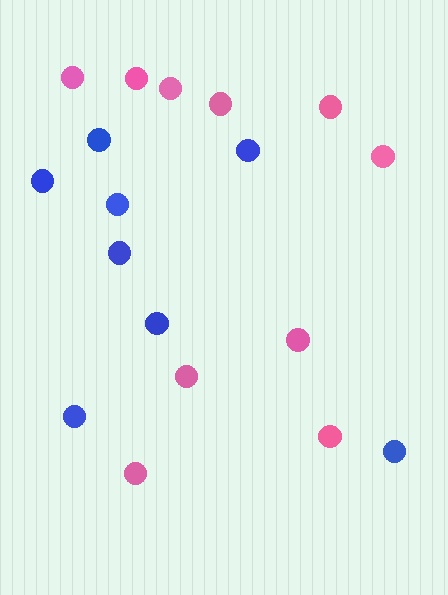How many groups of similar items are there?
There are 2 groups: one group of pink circles (10) and one group of blue circles (8).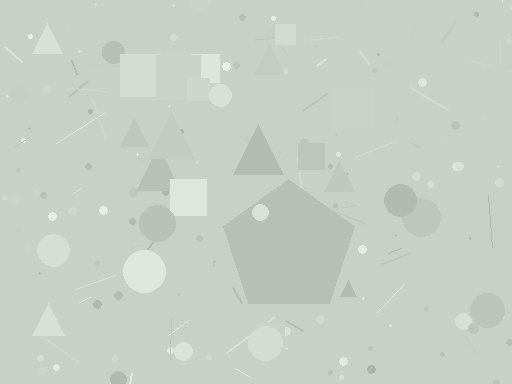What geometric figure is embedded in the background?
A pentagon is embedded in the background.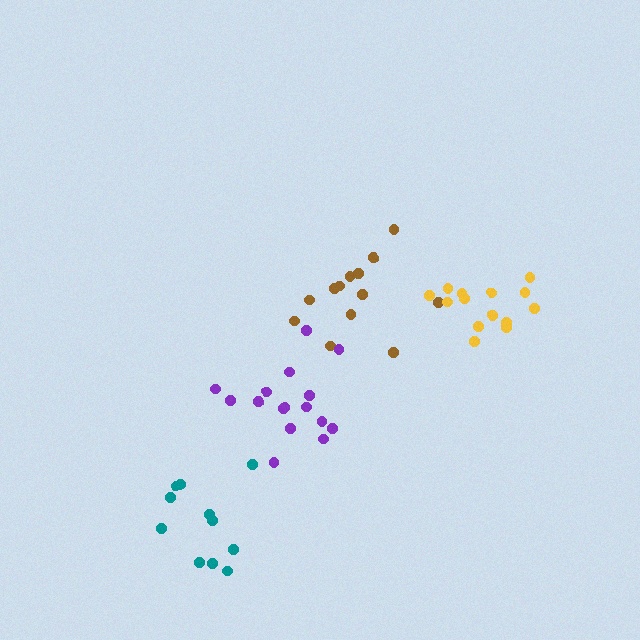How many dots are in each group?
Group 1: 13 dots, Group 2: 16 dots, Group 3: 12 dots, Group 4: 14 dots (55 total).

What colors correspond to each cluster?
The clusters are colored: brown, purple, teal, yellow.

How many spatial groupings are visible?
There are 4 spatial groupings.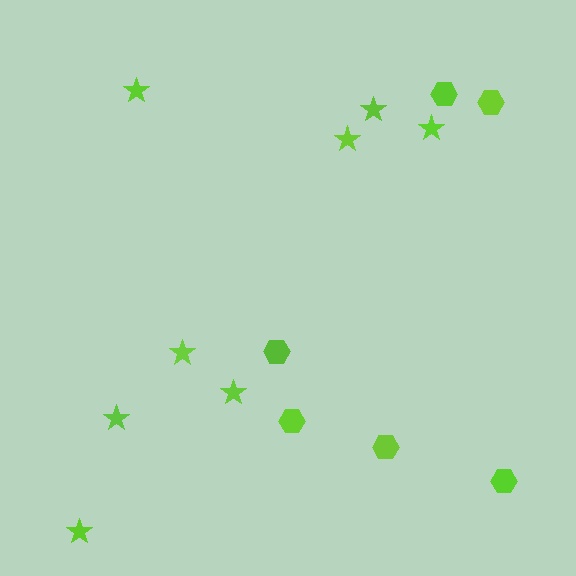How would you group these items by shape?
There are 2 groups: one group of hexagons (6) and one group of stars (8).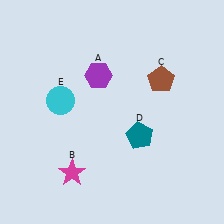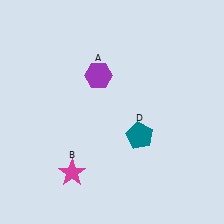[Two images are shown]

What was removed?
The brown pentagon (C), the cyan circle (E) were removed in Image 2.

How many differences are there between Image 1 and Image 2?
There are 2 differences between the two images.